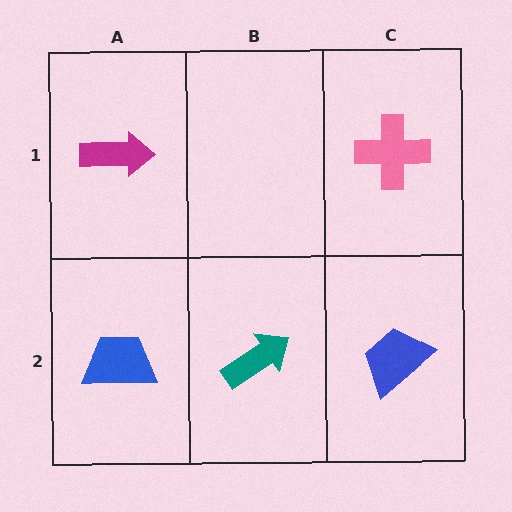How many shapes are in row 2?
3 shapes.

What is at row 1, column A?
A magenta arrow.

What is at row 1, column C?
A pink cross.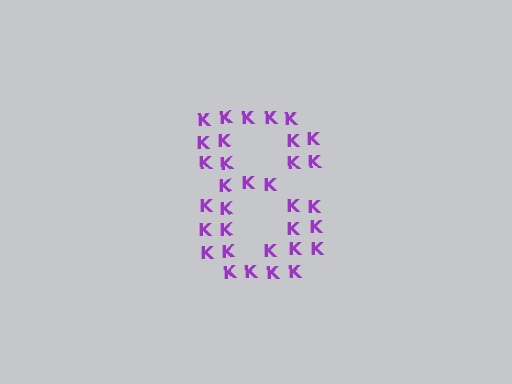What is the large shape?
The large shape is the digit 8.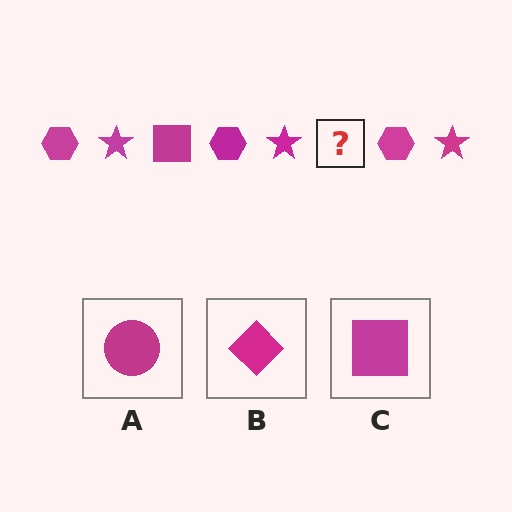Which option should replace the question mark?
Option C.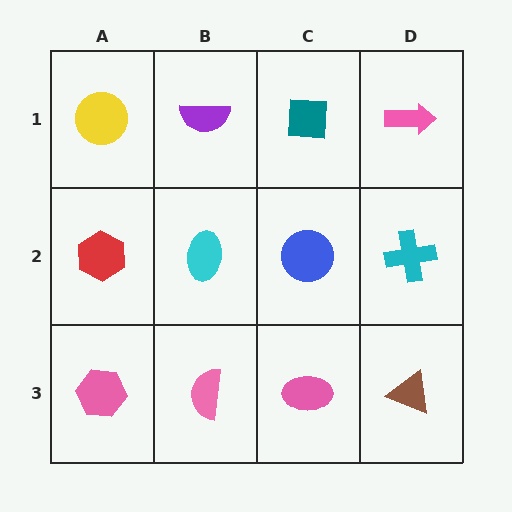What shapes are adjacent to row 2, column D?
A pink arrow (row 1, column D), a brown triangle (row 3, column D), a blue circle (row 2, column C).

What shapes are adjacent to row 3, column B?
A cyan ellipse (row 2, column B), a pink hexagon (row 3, column A), a pink ellipse (row 3, column C).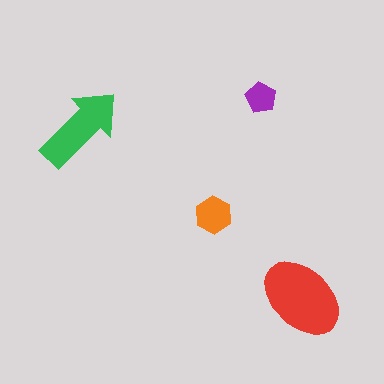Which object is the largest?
The red ellipse.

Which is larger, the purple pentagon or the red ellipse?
The red ellipse.